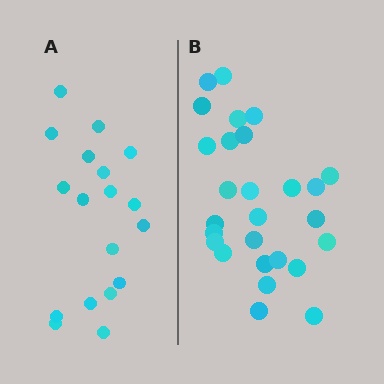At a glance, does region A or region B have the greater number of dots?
Region B (the right region) has more dots.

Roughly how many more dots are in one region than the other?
Region B has roughly 8 or so more dots than region A.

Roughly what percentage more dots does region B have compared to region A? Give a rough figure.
About 50% more.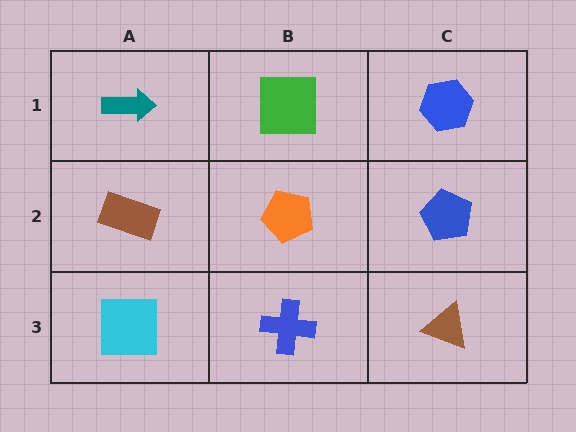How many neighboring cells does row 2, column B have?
4.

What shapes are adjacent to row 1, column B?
An orange pentagon (row 2, column B), a teal arrow (row 1, column A), a blue hexagon (row 1, column C).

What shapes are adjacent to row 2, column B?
A green square (row 1, column B), a blue cross (row 3, column B), a brown rectangle (row 2, column A), a blue pentagon (row 2, column C).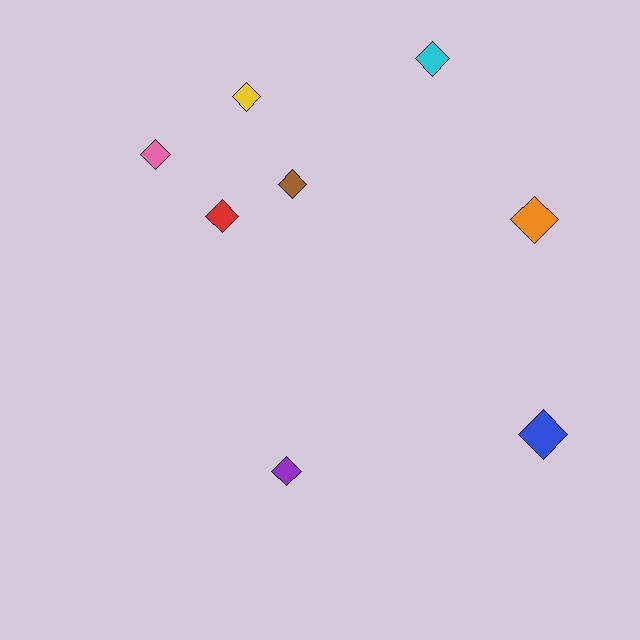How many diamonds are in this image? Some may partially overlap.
There are 8 diamonds.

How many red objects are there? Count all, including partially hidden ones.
There is 1 red object.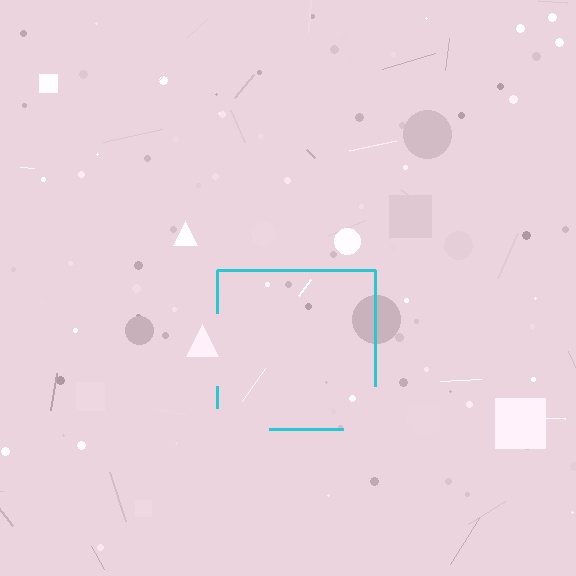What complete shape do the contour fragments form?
The contour fragments form a square.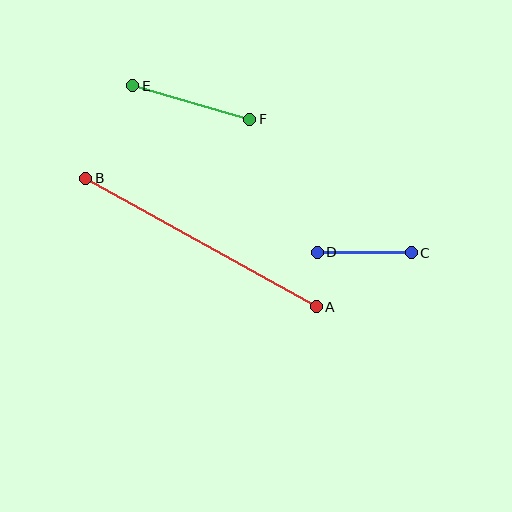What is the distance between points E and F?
The distance is approximately 121 pixels.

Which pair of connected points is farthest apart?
Points A and B are farthest apart.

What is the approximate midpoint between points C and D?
The midpoint is at approximately (364, 253) pixels.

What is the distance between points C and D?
The distance is approximately 94 pixels.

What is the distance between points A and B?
The distance is approximately 264 pixels.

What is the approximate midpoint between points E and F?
The midpoint is at approximately (191, 103) pixels.